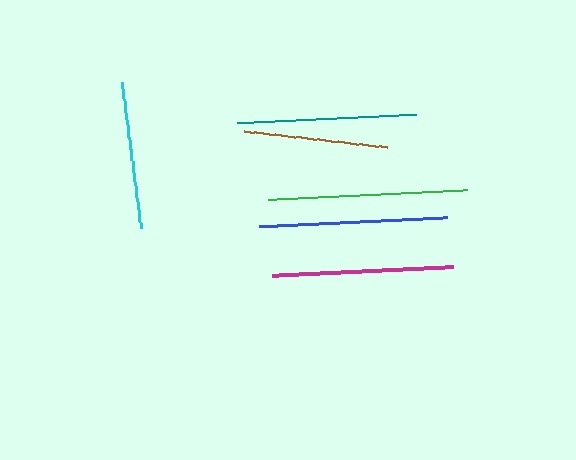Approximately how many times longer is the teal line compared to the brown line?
The teal line is approximately 1.2 times the length of the brown line.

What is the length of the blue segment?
The blue segment is approximately 188 pixels long.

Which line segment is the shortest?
The brown line is the shortest at approximately 144 pixels.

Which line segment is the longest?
The green line is the longest at approximately 200 pixels.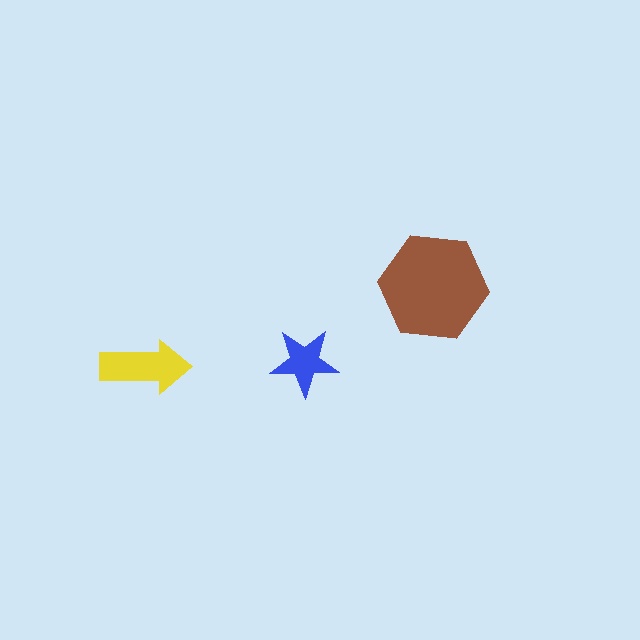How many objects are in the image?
There are 3 objects in the image.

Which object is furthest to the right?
The brown hexagon is rightmost.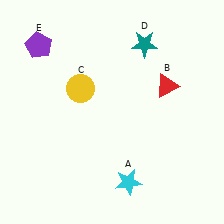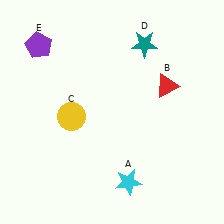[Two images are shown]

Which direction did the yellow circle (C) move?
The yellow circle (C) moved down.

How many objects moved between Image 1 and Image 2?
1 object moved between the two images.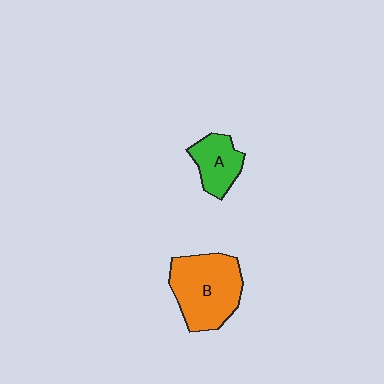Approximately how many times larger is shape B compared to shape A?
Approximately 1.9 times.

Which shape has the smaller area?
Shape A (green).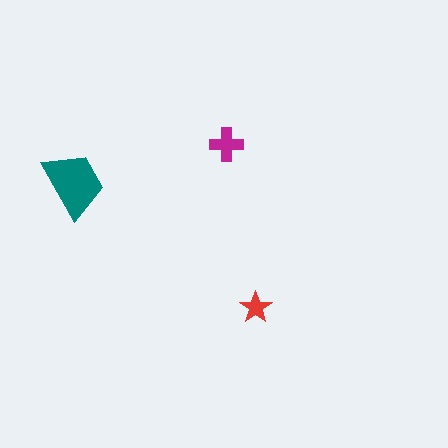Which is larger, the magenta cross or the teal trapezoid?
The teal trapezoid.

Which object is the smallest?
The red star.